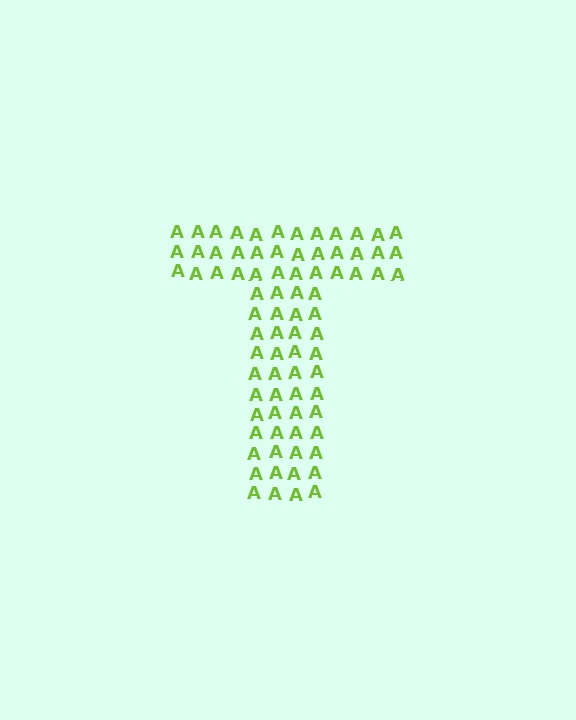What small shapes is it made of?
It is made of small letter A's.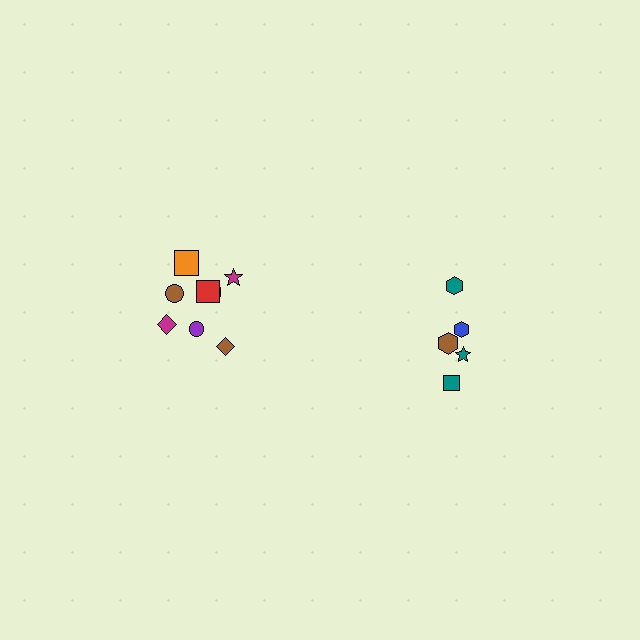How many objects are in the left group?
There are 8 objects.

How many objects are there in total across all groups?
There are 13 objects.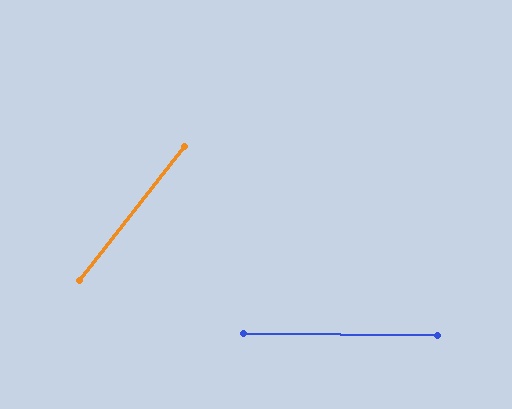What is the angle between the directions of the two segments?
Approximately 53 degrees.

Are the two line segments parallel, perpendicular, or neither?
Neither parallel nor perpendicular — they differ by about 53°.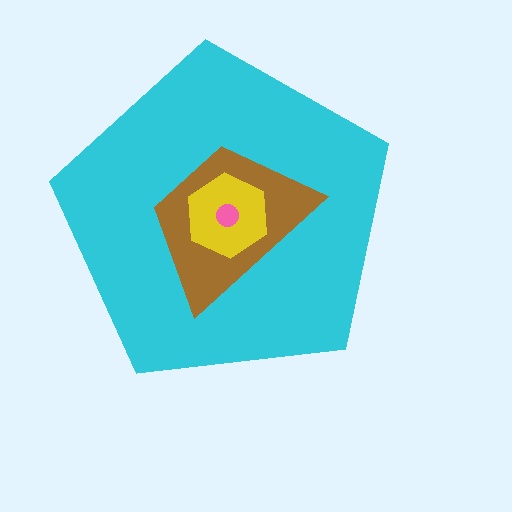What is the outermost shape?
The cyan pentagon.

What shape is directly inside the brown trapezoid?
The yellow hexagon.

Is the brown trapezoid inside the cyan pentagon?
Yes.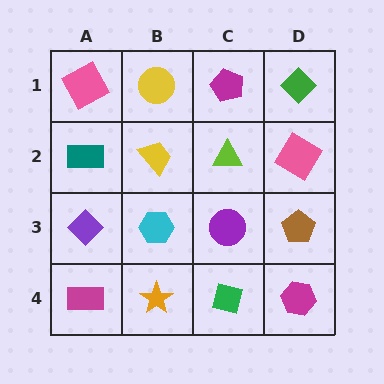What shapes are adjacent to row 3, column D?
A pink diamond (row 2, column D), a magenta hexagon (row 4, column D), a purple circle (row 3, column C).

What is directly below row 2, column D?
A brown pentagon.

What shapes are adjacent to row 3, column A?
A teal rectangle (row 2, column A), a magenta rectangle (row 4, column A), a cyan hexagon (row 3, column B).